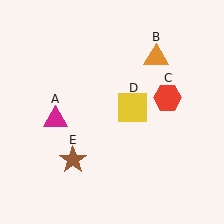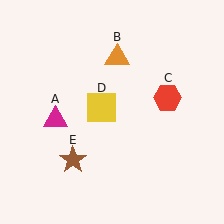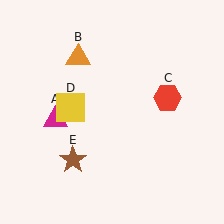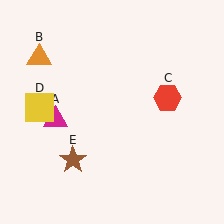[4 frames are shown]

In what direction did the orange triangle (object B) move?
The orange triangle (object B) moved left.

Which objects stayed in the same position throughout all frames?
Magenta triangle (object A) and red hexagon (object C) and brown star (object E) remained stationary.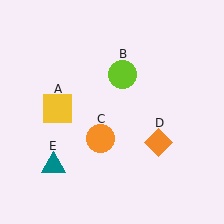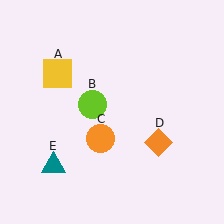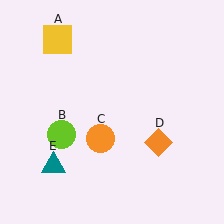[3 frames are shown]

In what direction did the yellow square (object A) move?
The yellow square (object A) moved up.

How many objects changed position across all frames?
2 objects changed position: yellow square (object A), lime circle (object B).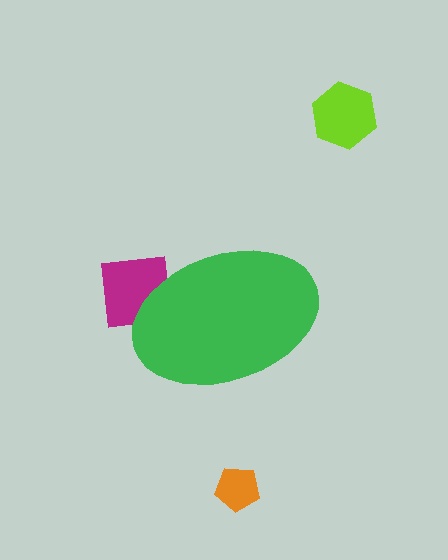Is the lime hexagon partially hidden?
No, the lime hexagon is fully visible.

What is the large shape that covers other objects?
A green ellipse.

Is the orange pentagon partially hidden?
No, the orange pentagon is fully visible.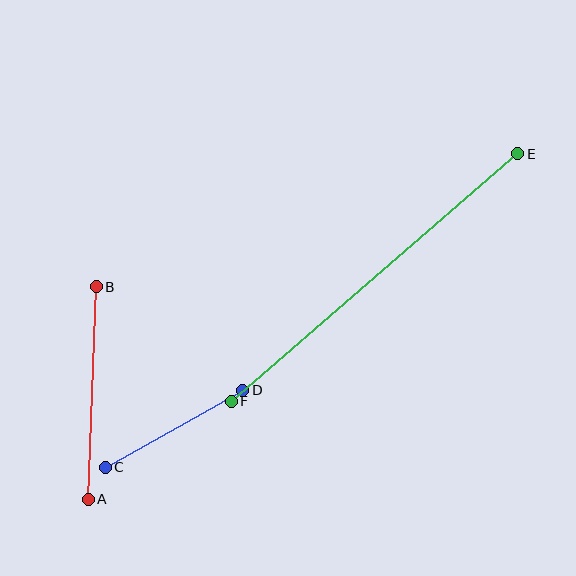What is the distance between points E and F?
The distance is approximately 379 pixels.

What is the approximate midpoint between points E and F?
The midpoint is at approximately (375, 278) pixels.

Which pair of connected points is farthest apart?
Points E and F are farthest apart.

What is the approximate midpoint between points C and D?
The midpoint is at approximately (174, 429) pixels.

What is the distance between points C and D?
The distance is approximately 158 pixels.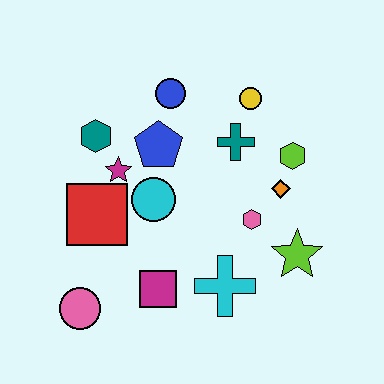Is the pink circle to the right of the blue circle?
No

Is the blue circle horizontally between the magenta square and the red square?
No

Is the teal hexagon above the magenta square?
Yes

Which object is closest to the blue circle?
The blue pentagon is closest to the blue circle.